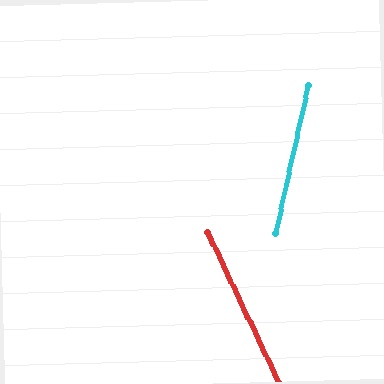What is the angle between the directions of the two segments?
Approximately 38 degrees.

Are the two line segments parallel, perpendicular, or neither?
Neither parallel nor perpendicular — they differ by about 38°.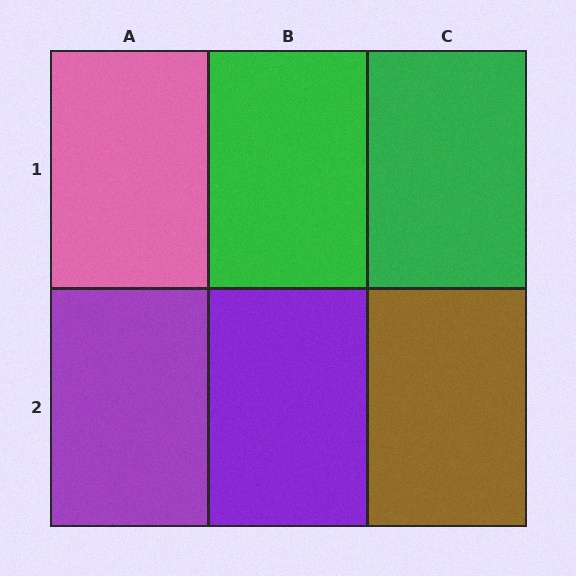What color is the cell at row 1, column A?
Pink.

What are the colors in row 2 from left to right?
Purple, purple, brown.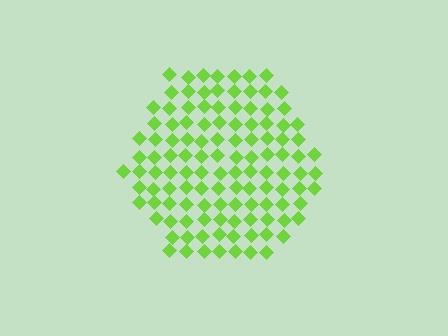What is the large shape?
The large shape is a hexagon.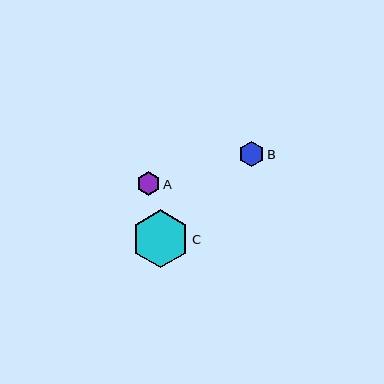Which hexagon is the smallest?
Hexagon A is the smallest with a size of approximately 24 pixels.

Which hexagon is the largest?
Hexagon C is the largest with a size of approximately 58 pixels.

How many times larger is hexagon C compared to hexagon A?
Hexagon C is approximately 2.4 times the size of hexagon A.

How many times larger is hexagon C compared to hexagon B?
Hexagon C is approximately 2.3 times the size of hexagon B.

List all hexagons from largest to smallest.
From largest to smallest: C, B, A.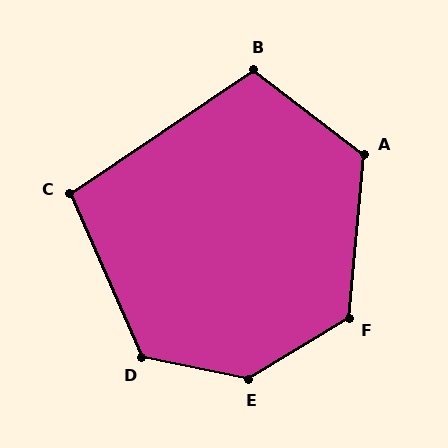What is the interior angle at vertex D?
Approximately 125 degrees (obtuse).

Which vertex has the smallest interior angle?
C, at approximately 100 degrees.